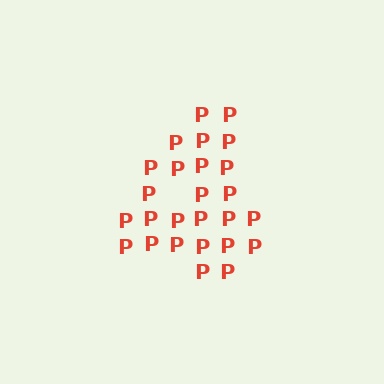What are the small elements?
The small elements are letter P's.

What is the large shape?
The large shape is the digit 4.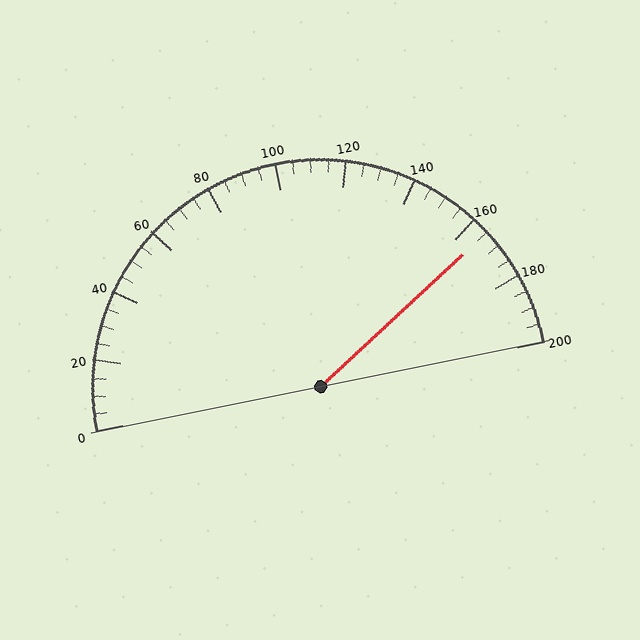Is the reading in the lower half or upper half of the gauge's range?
The reading is in the upper half of the range (0 to 200).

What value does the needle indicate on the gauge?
The needle indicates approximately 165.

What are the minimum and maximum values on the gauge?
The gauge ranges from 0 to 200.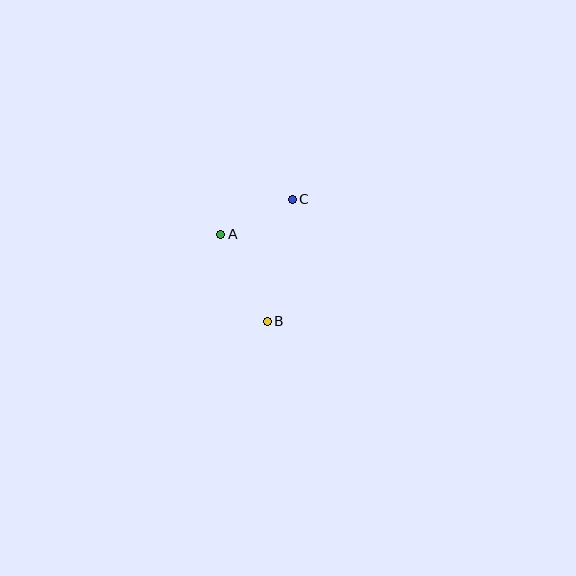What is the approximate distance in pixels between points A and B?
The distance between A and B is approximately 99 pixels.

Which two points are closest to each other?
Points A and C are closest to each other.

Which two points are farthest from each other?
Points B and C are farthest from each other.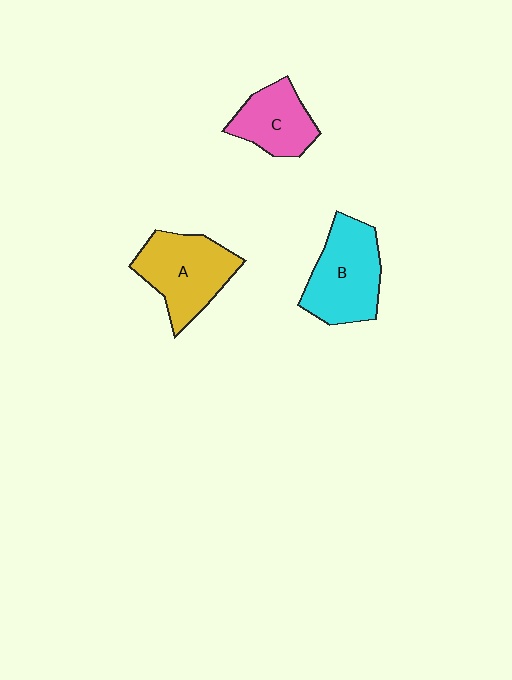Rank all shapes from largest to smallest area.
From largest to smallest: B (cyan), A (yellow), C (pink).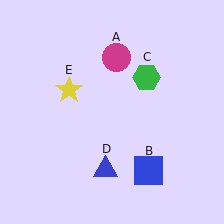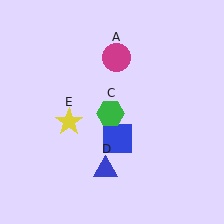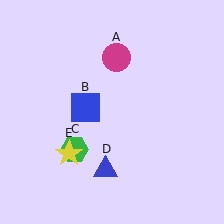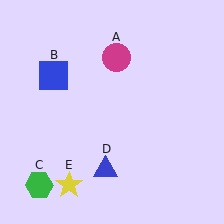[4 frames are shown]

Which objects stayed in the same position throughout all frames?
Magenta circle (object A) and blue triangle (object D) remained stationary.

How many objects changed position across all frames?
3 objects changed position: blue square (object B), green hexagon (object C), yellow star (object E).